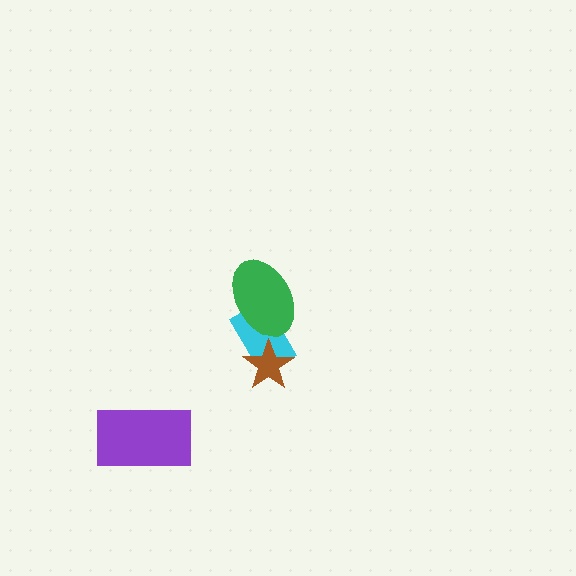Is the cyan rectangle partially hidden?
Yes, it is partially covered by another shape.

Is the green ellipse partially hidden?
No, no other shape covers it.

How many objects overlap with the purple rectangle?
0 objects overlap with the purple rectangle.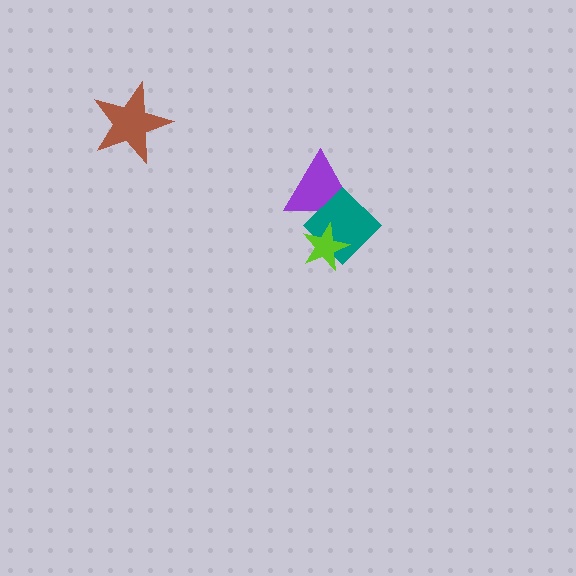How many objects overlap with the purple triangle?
2 objects overlap with the purple triangle.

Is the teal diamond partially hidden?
Yes, it is partially covered by another shape.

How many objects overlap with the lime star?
2 objects overlap with the lime star.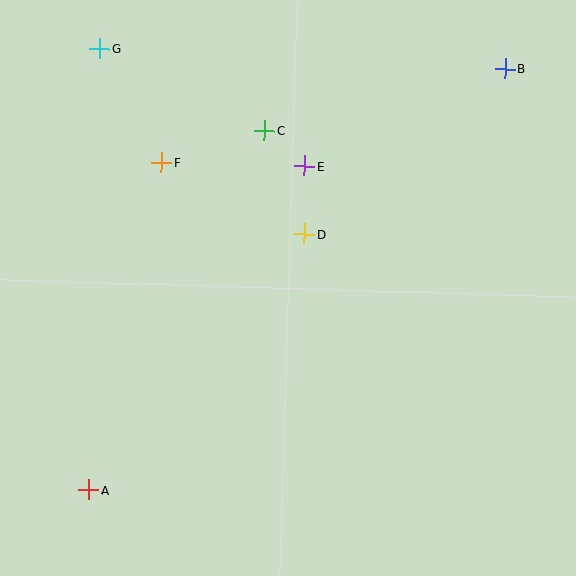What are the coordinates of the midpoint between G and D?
The midpoint between G and D is at (202, 141).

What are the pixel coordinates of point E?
Point E is at (304, 166).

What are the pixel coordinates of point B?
Point B is at (505, 69).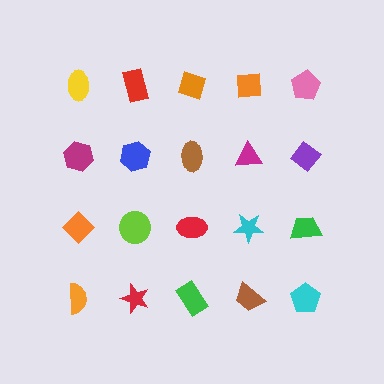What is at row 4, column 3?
A green rectangle.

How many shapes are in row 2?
5 shapes.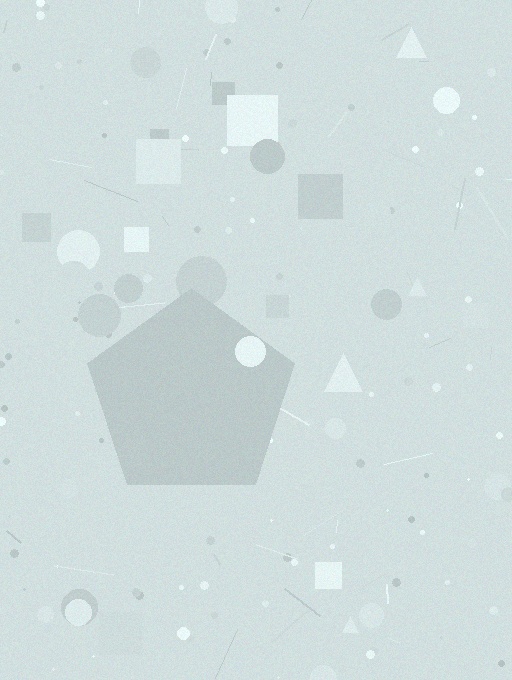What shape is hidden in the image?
A pentagon is hidden in the image.